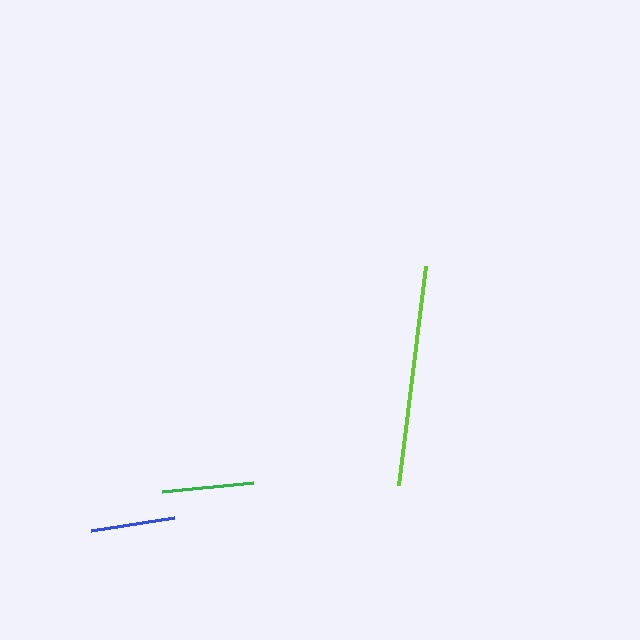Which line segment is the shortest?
The blue line is the shortest at approximately 84 pixels.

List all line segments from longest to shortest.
From longest to shortest: lime, green, blue.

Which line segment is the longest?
The lime line is the longest at approximately 221 pixels.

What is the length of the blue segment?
The blue segment is approximately 84 pixels long.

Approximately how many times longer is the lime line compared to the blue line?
The lime line is approximately 2.6 times the length of the blue line.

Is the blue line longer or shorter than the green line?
The green line is longer than the blue line.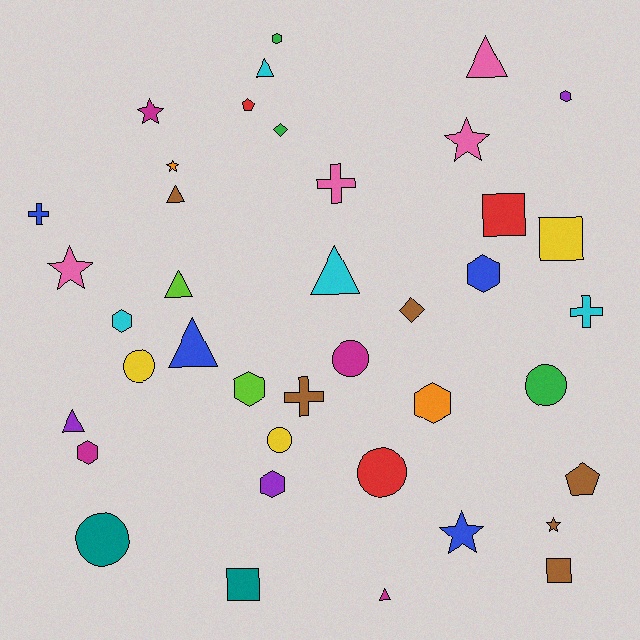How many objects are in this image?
There are 40 objects.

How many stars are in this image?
There are 6 stars.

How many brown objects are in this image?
There are 6 brown objects.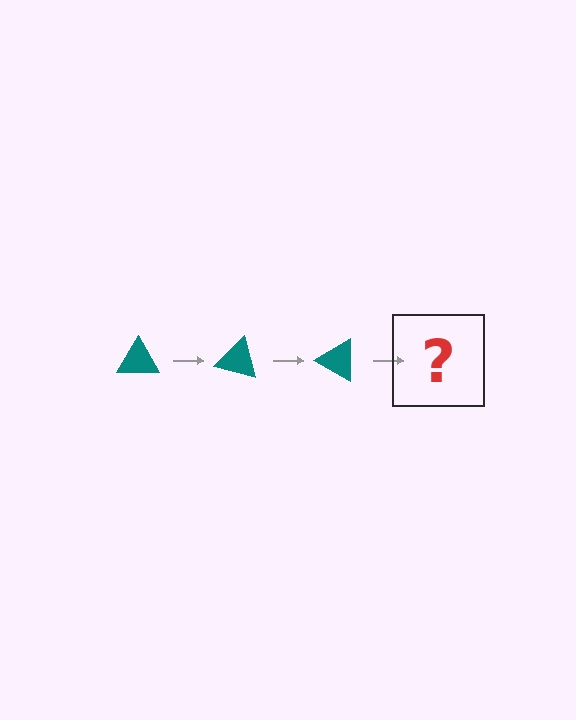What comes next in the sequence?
The next element should be a teal triangle rotated 45 degrees.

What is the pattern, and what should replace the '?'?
The pattern is that the triangle rotates 15 degrees each step. The '?' should be a teal triangle rotated 45 degrees.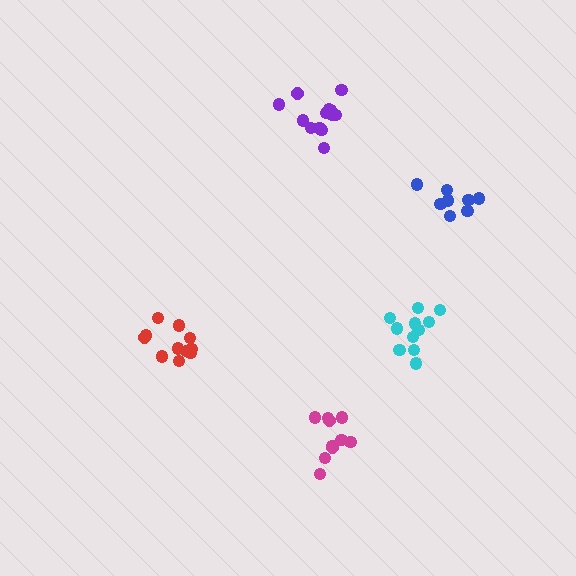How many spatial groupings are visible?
There are 5 spatial groupings.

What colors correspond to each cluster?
The clusters are colored: cyan, magenta, red, blue, purple.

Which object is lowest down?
The magenta cluster is bottommost.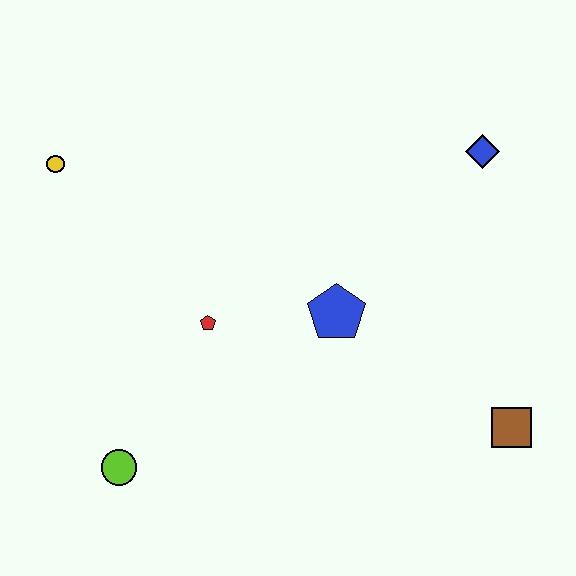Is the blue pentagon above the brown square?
Yes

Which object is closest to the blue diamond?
The blue pentagon is closest to the blue diamond.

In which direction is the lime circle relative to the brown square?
The lime circle is to the left of the brown square.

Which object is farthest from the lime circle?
The blue diamond is farthest from the lime circle.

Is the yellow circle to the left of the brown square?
Yes